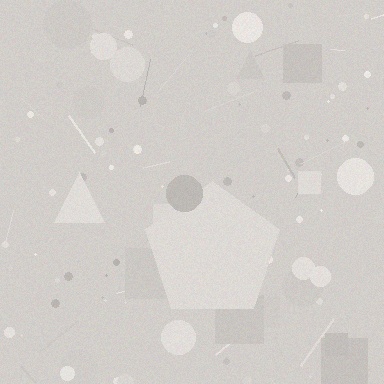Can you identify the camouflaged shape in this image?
The camouflaged shape is a pentagon.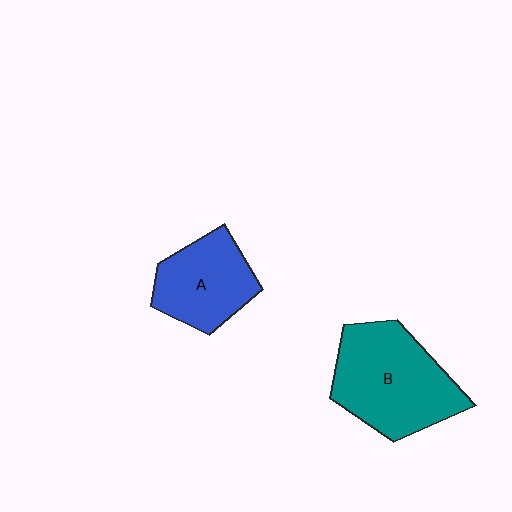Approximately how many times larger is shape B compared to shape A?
Approximately 1.5 times.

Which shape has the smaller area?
Shape A (blue).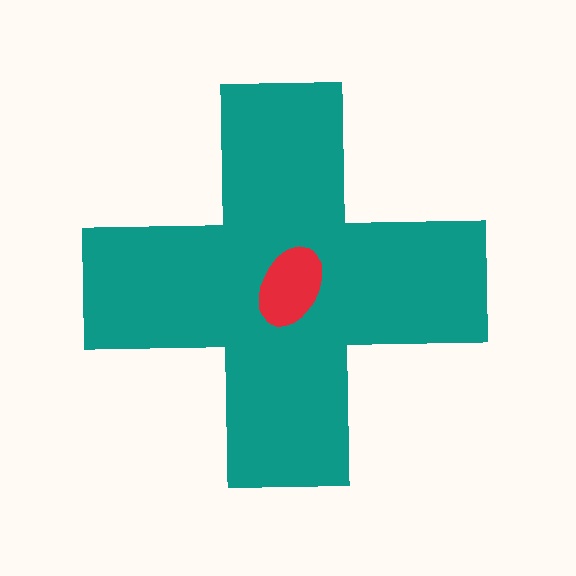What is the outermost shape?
The teal cross.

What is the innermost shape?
The red ellipse.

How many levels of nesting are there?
2.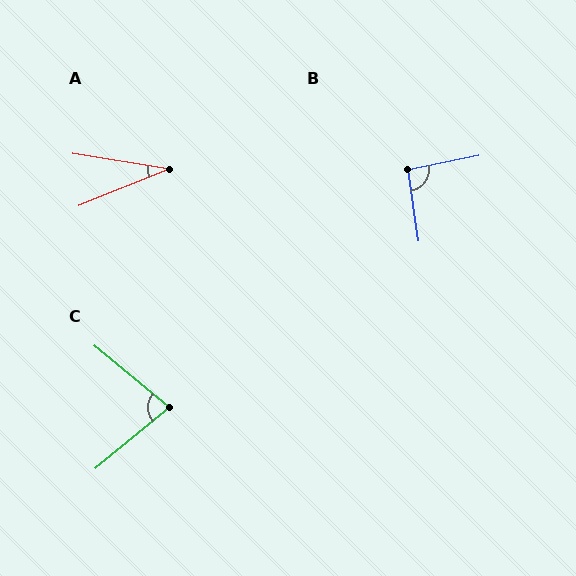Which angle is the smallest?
A, at approximately 31 degrees.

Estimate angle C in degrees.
Approximately 79 degrees.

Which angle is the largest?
B, at approximately 93 degrees.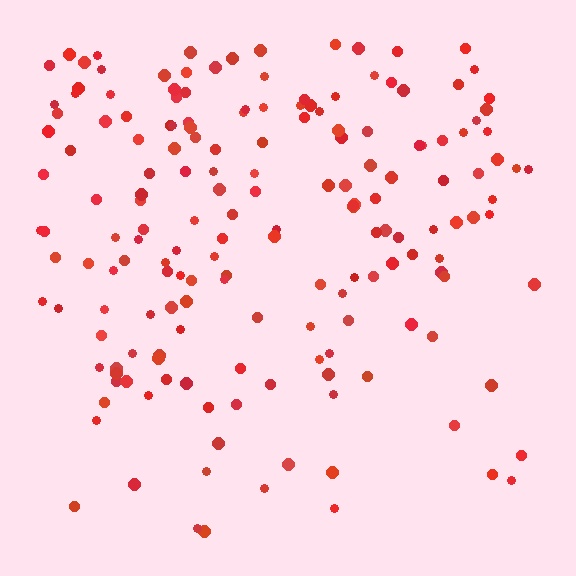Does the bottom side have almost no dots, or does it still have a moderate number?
Still a moderate number, just noticeably fewer than the top.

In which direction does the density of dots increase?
From bottom to top, with the top side densest.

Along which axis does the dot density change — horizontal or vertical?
Vertical.